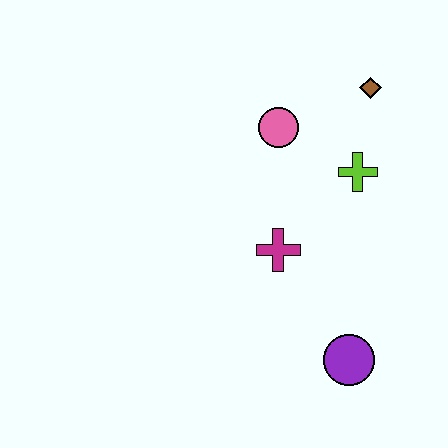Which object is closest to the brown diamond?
The lime cross is closest to the brown diamond.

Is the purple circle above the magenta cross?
No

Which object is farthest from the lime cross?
The purple circle is farthest from the lime cross.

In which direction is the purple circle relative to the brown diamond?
The purple circle is below the brown diamond.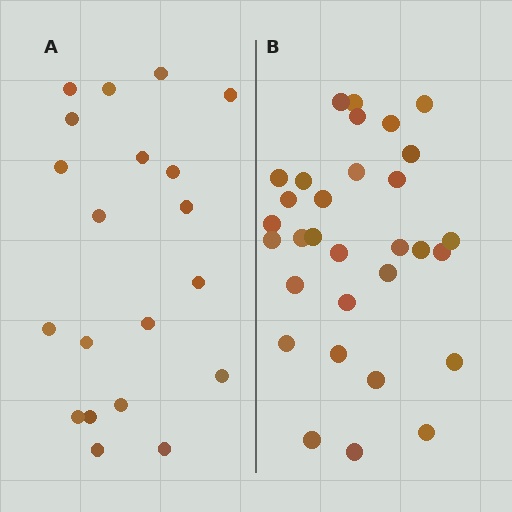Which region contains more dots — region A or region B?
Region B (the right region) has more dots.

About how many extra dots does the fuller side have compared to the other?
Region B has roughly 12 or so more dots than region A.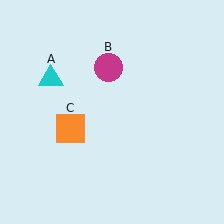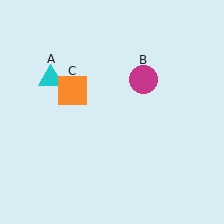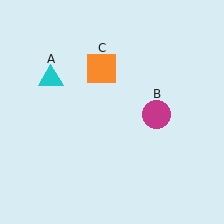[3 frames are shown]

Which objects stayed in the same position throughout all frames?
Cyan triangle (object A) remained stationary.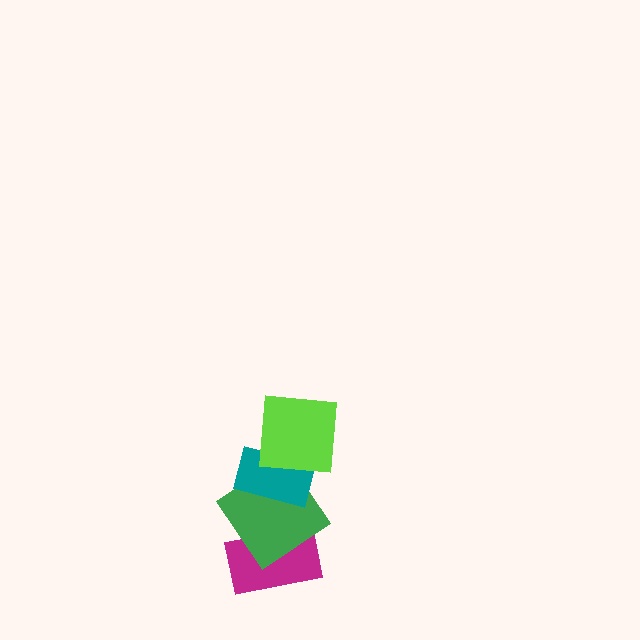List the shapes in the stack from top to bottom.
From top to bottom: the lime square, the teal rectangle, the green diamond, the magenta rectangle.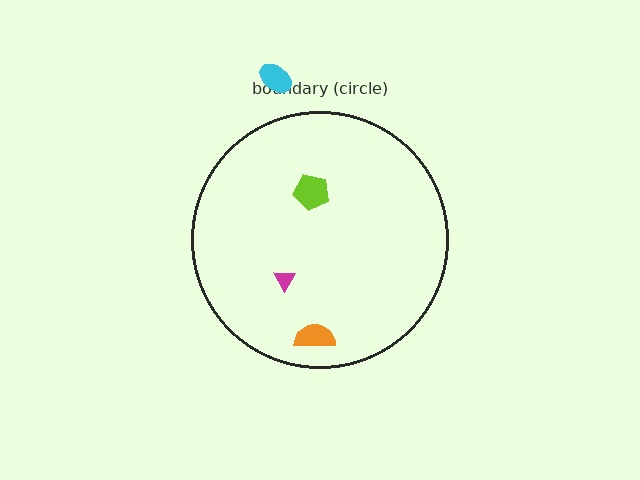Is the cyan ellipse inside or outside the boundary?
Outside.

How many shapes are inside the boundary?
3 inside, 1 outside.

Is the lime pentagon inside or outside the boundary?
Inside.